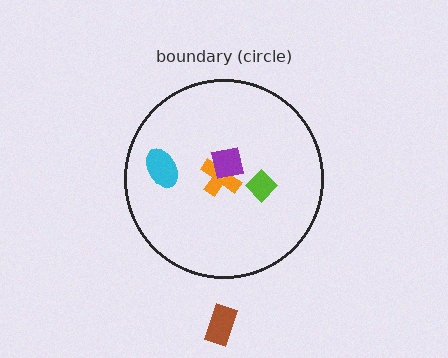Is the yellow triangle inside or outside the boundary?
Inside.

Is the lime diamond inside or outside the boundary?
Inside.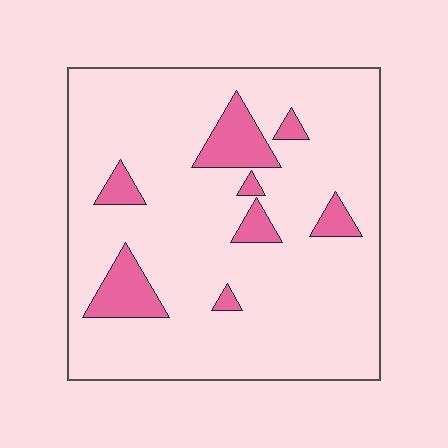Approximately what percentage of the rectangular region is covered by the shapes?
Approximately 10%.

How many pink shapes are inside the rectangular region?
8.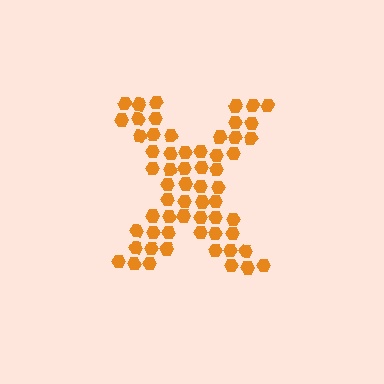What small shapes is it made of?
It is made of small hexagons.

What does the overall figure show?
The overall figure shows the letter X.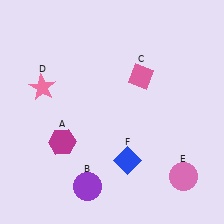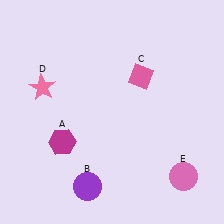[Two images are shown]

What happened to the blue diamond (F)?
The blue diamond (F) was removed in Image 2. It was in the bottom-right area of Image 1.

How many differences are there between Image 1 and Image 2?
There is 1 difference between the two images.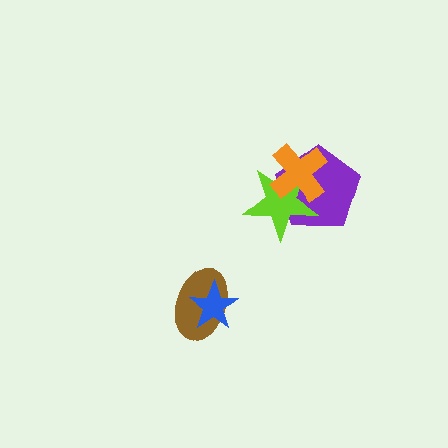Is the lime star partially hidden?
Yes, it is partially covered by another shape.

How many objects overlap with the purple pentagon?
2 objects overlap with the purple pentagon.